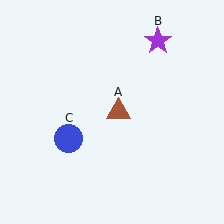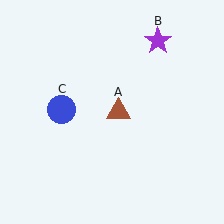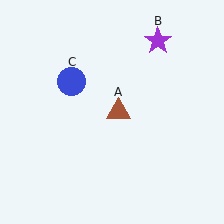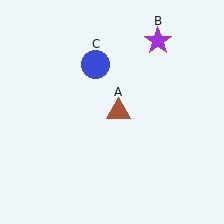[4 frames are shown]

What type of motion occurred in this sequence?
The blue circle (object C) rotated clockwise around the center of the scene.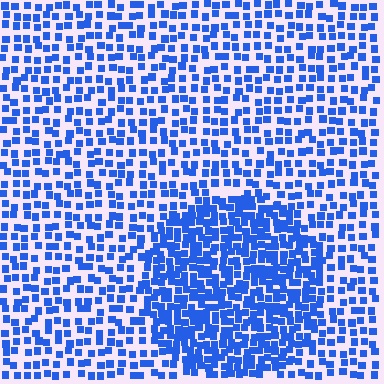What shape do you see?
I see a circle.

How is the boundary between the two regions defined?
The boundary is defined by a change in element density (approximately 1.9x ratio). All elements are the same color, size, and shape.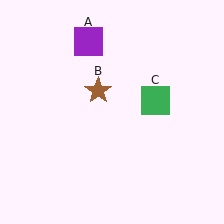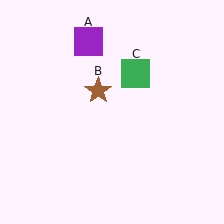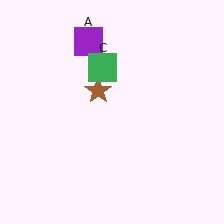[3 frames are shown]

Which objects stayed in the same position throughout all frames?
Purple square (object A) and brown star (object B) remained stationary.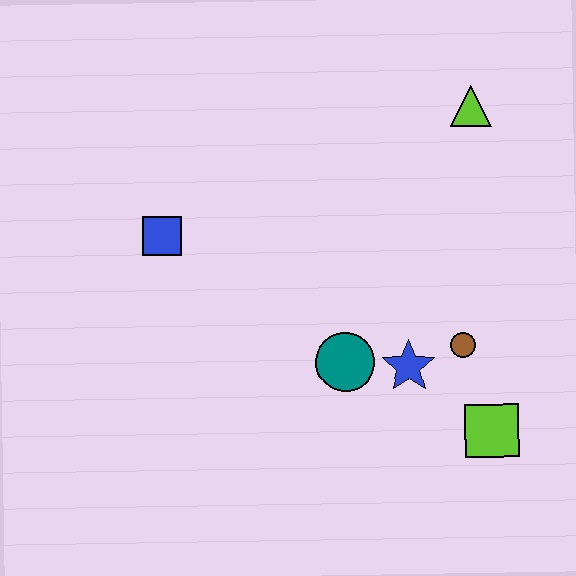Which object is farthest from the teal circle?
The lime triangle is farthest from the teal circle.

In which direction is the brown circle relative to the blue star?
The brown circle is to the right of the blue star.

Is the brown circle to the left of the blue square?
No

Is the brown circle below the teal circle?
No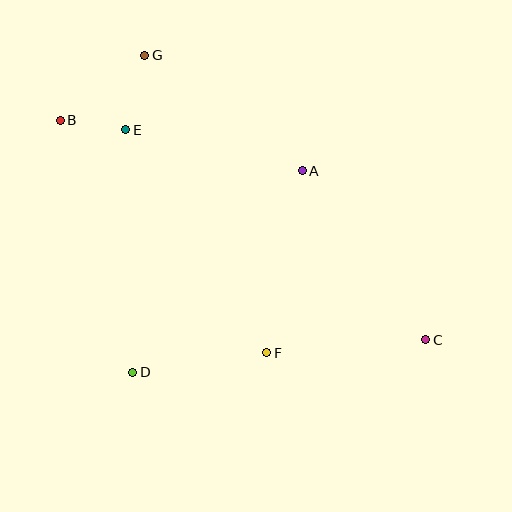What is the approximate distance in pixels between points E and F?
The distance between E and F is approximately 264 pixels.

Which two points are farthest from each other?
Points B and C are farthest from each other.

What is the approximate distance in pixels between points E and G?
The distance between E and G is approximately 77 pixels.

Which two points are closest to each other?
Points B and E are closest to each other.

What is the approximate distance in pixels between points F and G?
The distance between F and G is approximately 322 pixels.